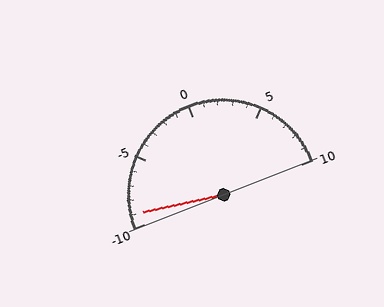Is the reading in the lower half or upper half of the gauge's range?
The reading is in the lower half of the range (-10 to 10).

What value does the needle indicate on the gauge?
The needle indicates approximately -9.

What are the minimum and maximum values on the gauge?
The gauge ranges from -10 to 10.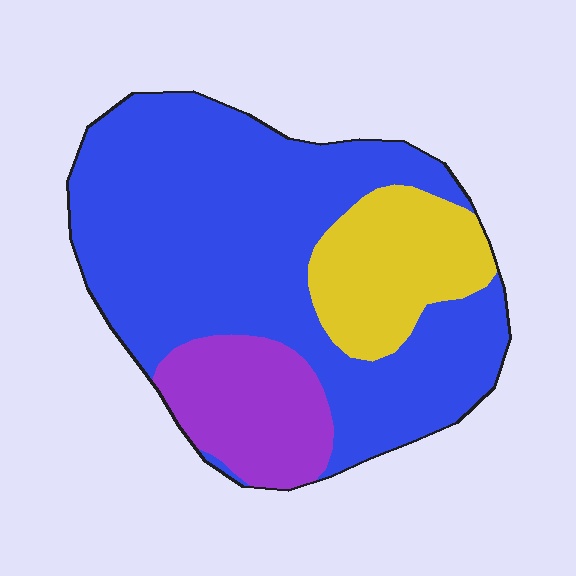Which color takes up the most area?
Blue, at roughly 65%.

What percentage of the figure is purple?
Purple takes up less than a sixth of the figure.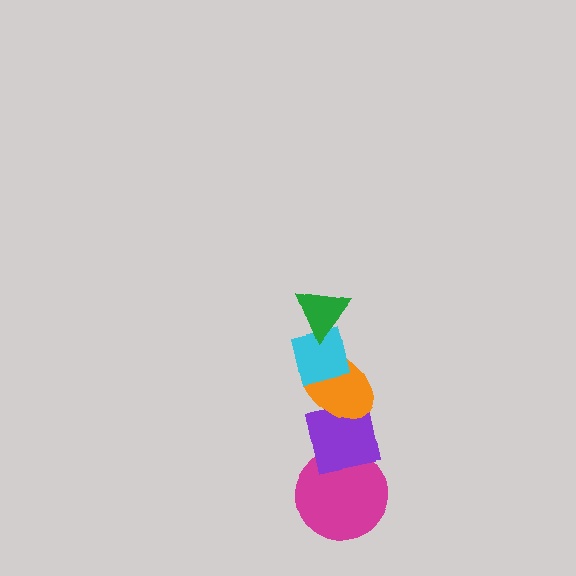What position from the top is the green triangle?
The green triangle is 1st from the top.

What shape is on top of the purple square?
The orange ellipse is on top of the purple square.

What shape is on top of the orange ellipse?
The cyan square is on top of the orange ellipse.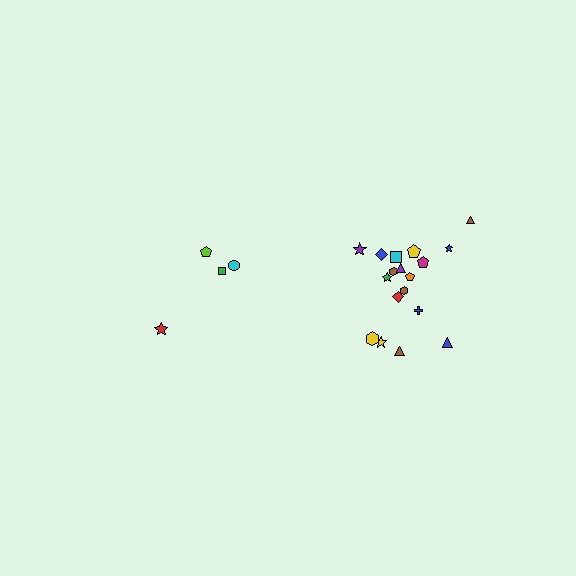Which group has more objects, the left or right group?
The right group.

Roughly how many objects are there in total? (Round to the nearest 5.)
Roughly 20 objects in total.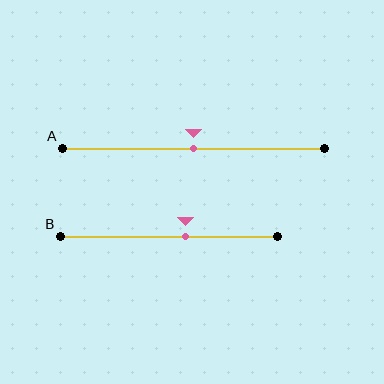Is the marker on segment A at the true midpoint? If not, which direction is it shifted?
Yes, the marker on segment A is at the true midpoint.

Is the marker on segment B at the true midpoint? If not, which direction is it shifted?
No, the marker on segment B is shifted to the right by about 8% of the segment length.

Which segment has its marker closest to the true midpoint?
Segment A has its marker closest to the true midpoint.